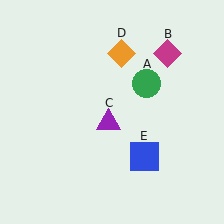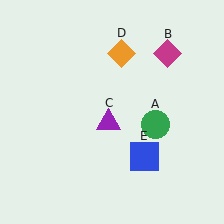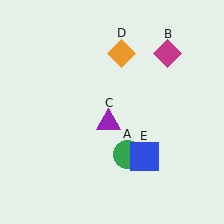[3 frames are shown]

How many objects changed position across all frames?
1 object changed position: green circle (object A).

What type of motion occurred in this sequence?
The green circle (object A) rotated clockwise around the center of the scene.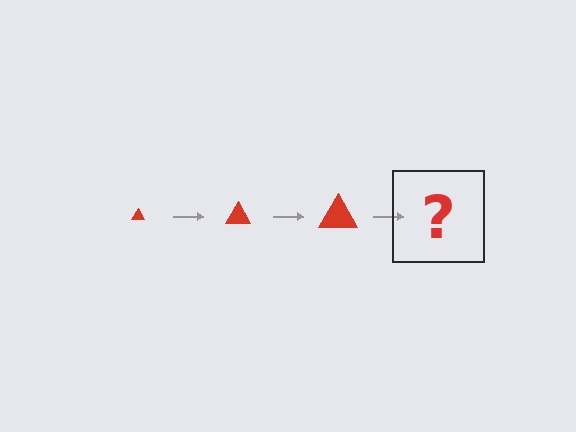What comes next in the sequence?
The next element should be a red triangle, larger than the previous one.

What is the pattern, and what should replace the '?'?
The pattern is that the triangle gets progressively larger each step. The '?' should be a red triangle, larger than the previous one.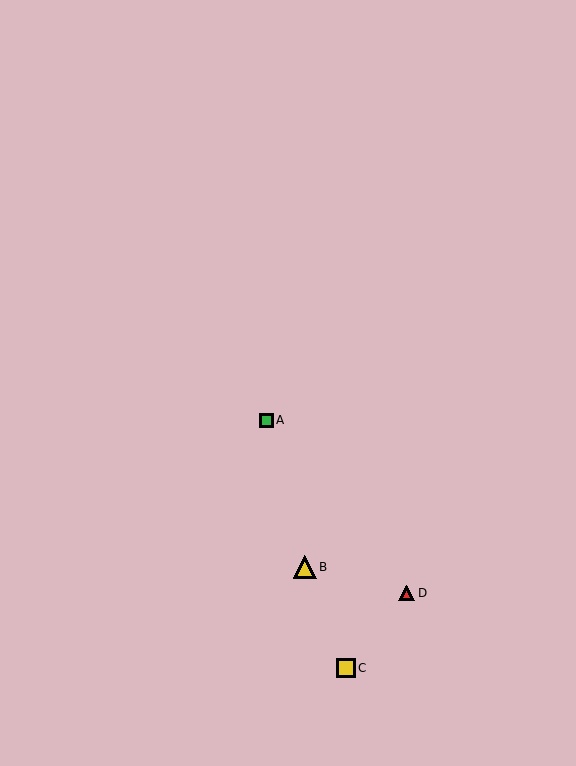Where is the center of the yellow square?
The center of the yellow square is at (346, 668).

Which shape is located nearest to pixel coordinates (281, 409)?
The green square (labeled A) at (266, 420) is nearest to that location.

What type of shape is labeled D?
Shape D is a red triangle.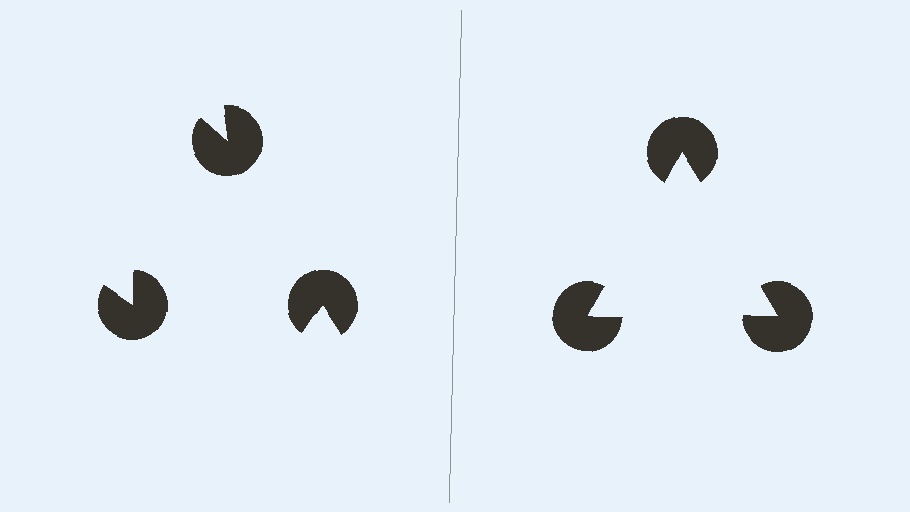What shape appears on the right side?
An illusory triangle.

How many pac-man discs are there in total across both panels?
6 — 3 on each side.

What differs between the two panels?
The pac-man discs are positioned identically on both sides; only the wedge orientations differ. On the right they align to a triangle; on the left they are misaligned.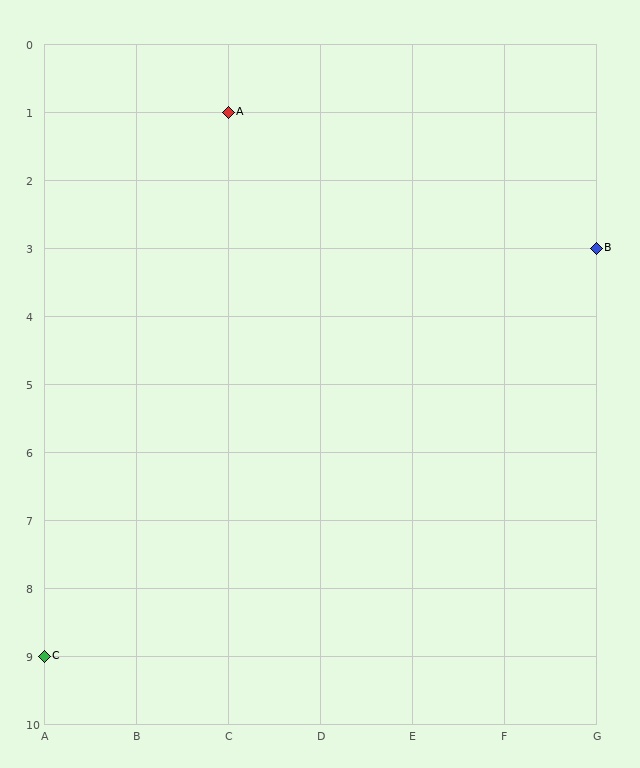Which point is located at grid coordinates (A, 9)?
Point C is at (A, 9).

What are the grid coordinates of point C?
Point C is at grid coordinates (A, 9).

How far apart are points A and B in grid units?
Points A and B are 4 columns and 2 rows apart (about 4.5 grid units diagonally).